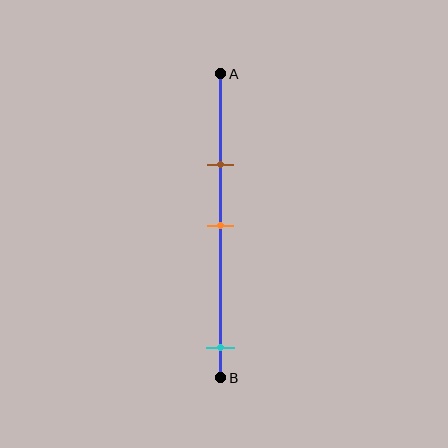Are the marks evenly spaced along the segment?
No, the marks are not evenly spaced.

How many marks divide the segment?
There are 3 marks dividing the segment.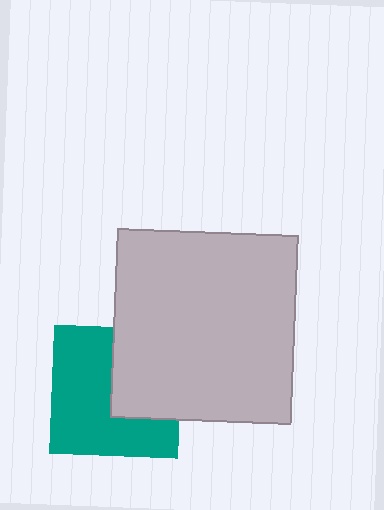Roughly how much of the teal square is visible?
About half of it is visible (roughly 61%).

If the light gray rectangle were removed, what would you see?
You would see the complete teal square.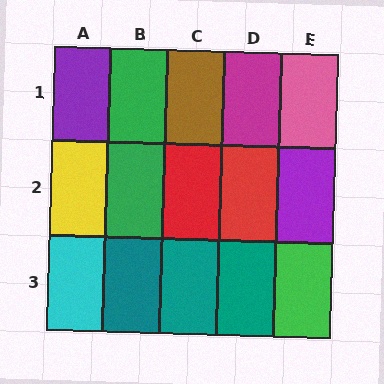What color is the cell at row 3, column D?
Teal.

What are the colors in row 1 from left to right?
Purple, green, brown, magenta, pink.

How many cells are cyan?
1 cell is cyan.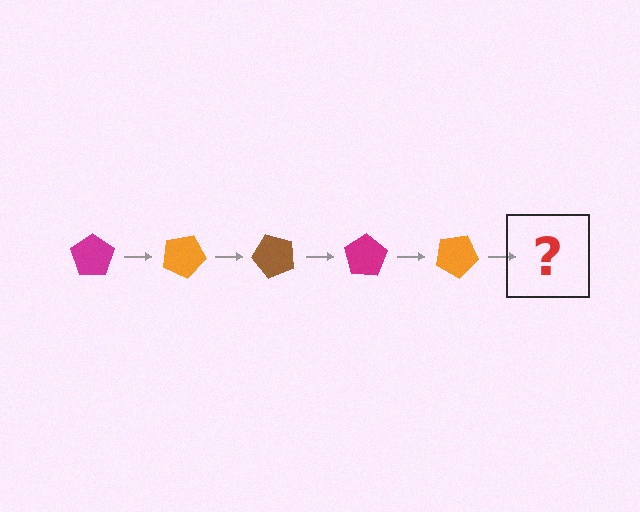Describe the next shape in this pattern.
It should be a brown pentagon, rotated 125 degrees from the start.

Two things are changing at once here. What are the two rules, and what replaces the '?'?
The two rules are that it rotates 25 degrees each step and the color cycles through magenta, orange, and brown. The '?' should be a brown pentagon, rotated 125 degrees from the start.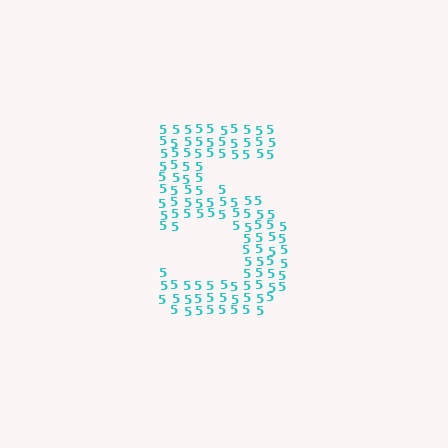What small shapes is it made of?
It is made of small digit 5's.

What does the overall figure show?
The overall figure shows the digit 5.